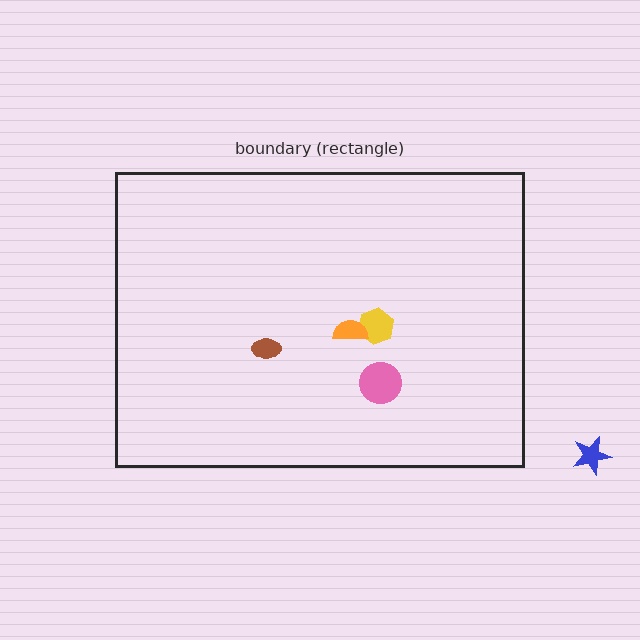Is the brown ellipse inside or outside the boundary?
Inside.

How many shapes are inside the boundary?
4 inside, 1 outside.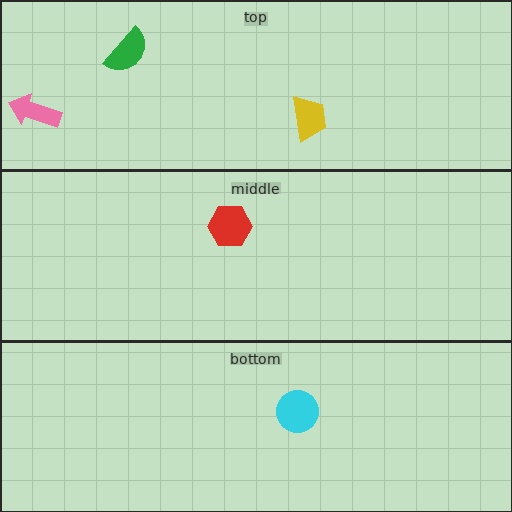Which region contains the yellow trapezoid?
The top region.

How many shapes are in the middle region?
1.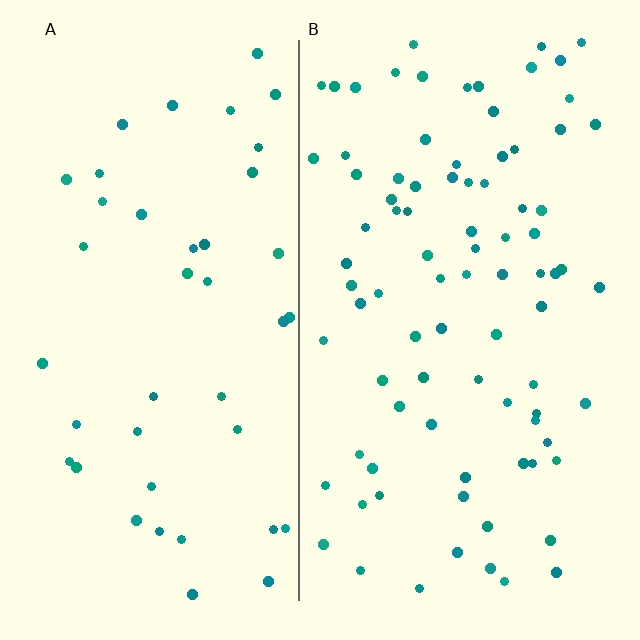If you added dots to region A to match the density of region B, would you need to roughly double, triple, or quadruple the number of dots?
Approximately double.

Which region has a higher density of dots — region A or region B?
B (the right).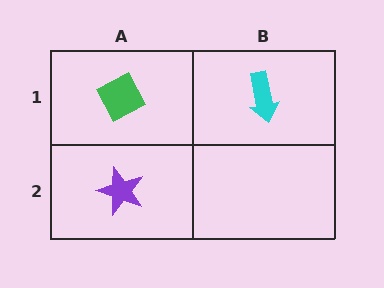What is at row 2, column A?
A purple star.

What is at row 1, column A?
A green diamond.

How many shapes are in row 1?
2 shapes.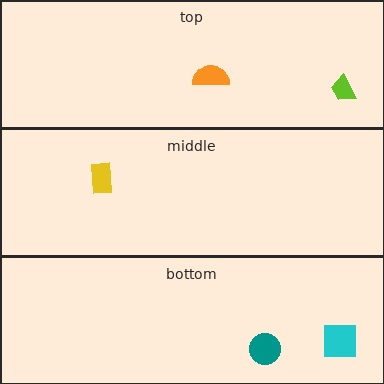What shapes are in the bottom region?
The teal circle, the cyan square.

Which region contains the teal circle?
The bottom region.